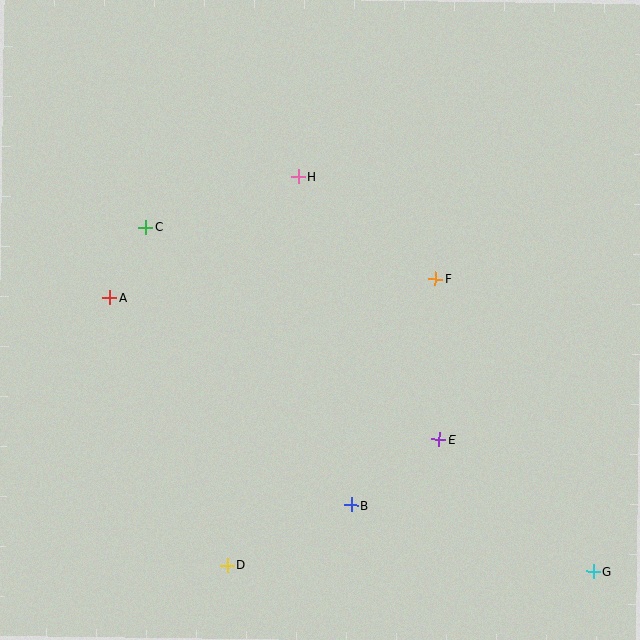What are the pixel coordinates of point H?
Point H is at (298, 177).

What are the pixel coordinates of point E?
Point E is at (439, 440).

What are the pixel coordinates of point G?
Point G is at (593, 572).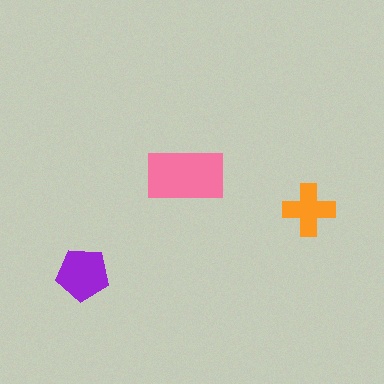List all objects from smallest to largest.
The orange cross, the purple pentagon, the pink rectangle.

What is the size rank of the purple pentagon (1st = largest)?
2nd.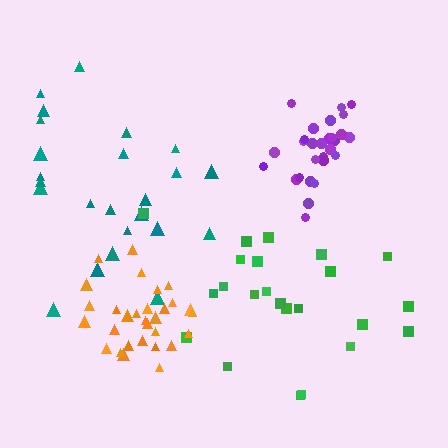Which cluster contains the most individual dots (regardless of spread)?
Orange (30).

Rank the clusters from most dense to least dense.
purple, orange, green, teal.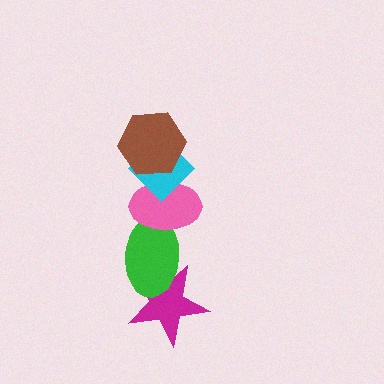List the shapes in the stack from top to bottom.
From top to bottom: the brown hexagon, the cyan diamond, the pink ellipse, the green ellipse, the magenta star.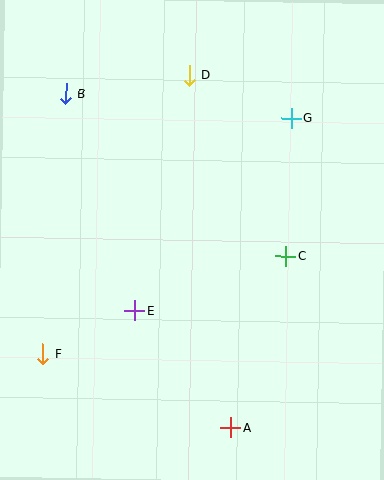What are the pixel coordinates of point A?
Point A is at (230, 428).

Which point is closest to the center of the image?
Point E at (135, 311) is closest to the center.